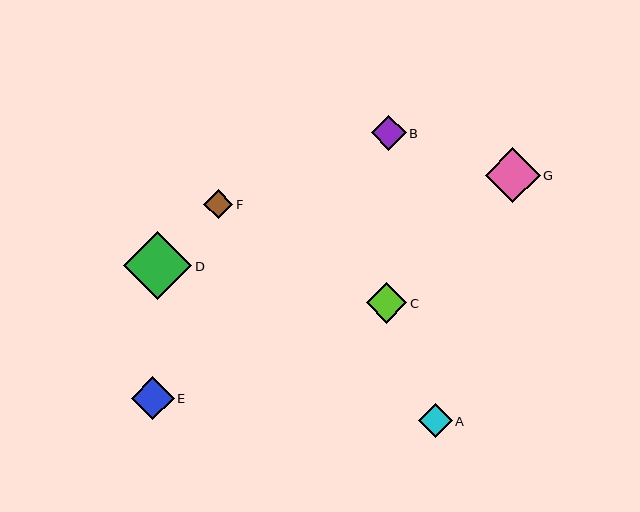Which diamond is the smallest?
Diamond F is the smallest with a size of approximately 29 pixels.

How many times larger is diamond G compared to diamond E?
Diamond G is approximately 1.3 times the size of diamond E.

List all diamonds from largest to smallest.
From largest to smallest: D, G, E, C, B, A, F.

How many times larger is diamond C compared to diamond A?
Diamond C is approximately 1.2 times the size of diamond A.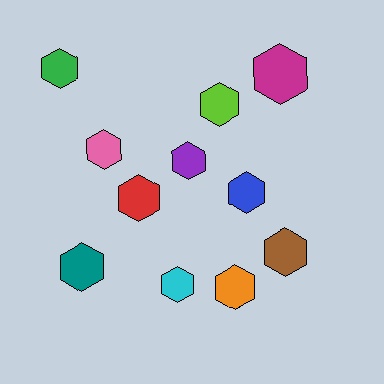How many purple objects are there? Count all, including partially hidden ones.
There is 1 purple object.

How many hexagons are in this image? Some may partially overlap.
There are 11 hexagons.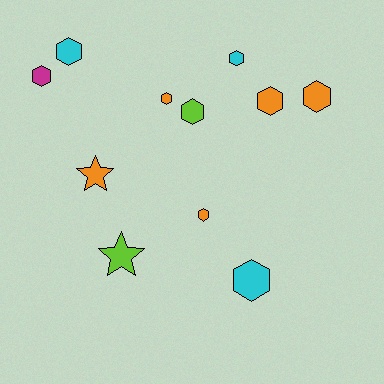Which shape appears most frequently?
Hexagon, with 9 objects.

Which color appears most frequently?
Orange, with 5 objects.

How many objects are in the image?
There are 11 objects.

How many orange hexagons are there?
There are 4 orange hexagons.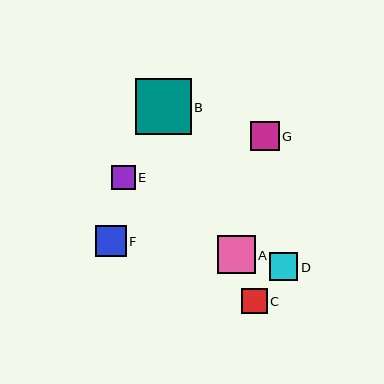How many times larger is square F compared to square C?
Square F is approximately 1.2 times the size of square C.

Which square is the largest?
Square B is the largest with a size of approximately 56 pixels.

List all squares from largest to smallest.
From largest to smallest: B, A, F, G, D, C, E.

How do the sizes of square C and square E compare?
Square C and square E are approximately the same size.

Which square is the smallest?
Square E is the smallest with a size of approximately 24 pixels.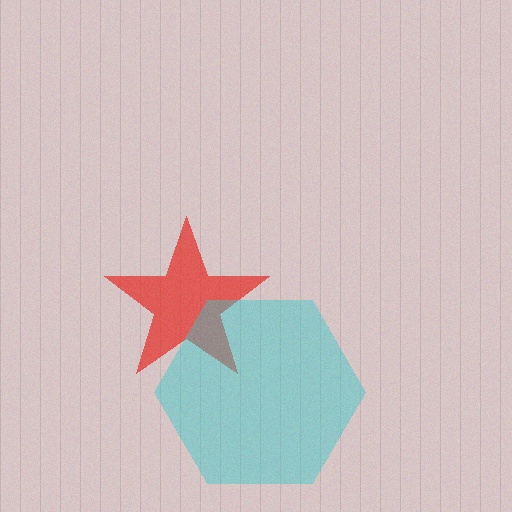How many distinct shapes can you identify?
There are 2 distinct shapes: a red star, a cyan hexagon.